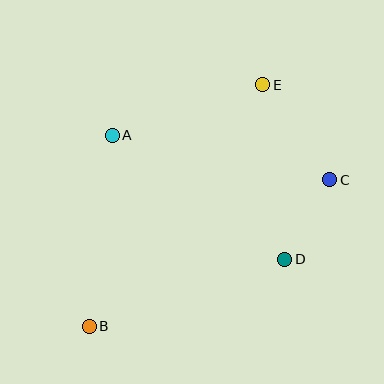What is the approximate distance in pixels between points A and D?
The distance between A and D is approximately 213 pixels.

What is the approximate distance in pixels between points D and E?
The distance between D and E is approximately 176 pixels.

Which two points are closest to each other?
Points C and D are closest to each other.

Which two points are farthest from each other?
Points B and E are farthest from each other.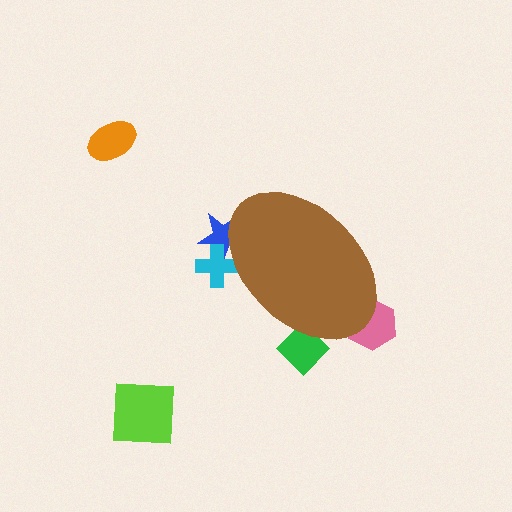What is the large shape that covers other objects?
A brown ellipse.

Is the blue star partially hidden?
Yes, the blue star is partially hidden behind the brown ellipse.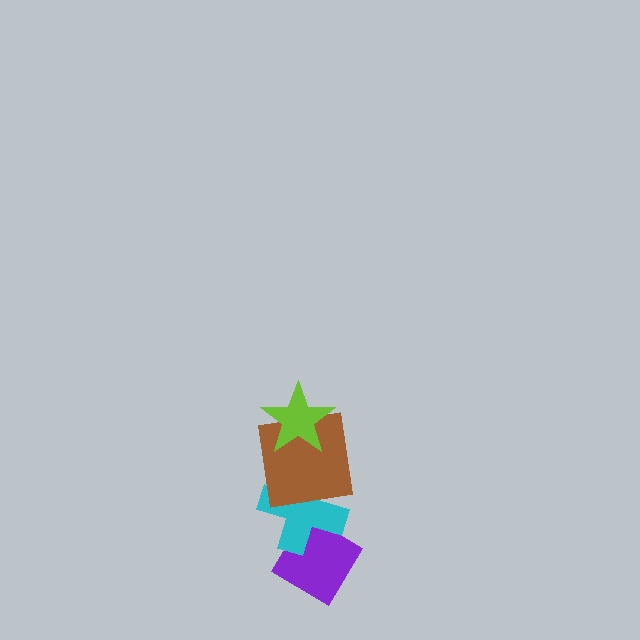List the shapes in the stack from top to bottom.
From top to bottom: the lime star, the brown square, the cyan cross, the purple diamond.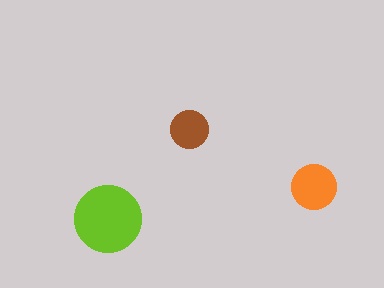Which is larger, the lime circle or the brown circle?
The lime one.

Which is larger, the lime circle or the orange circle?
The lime one.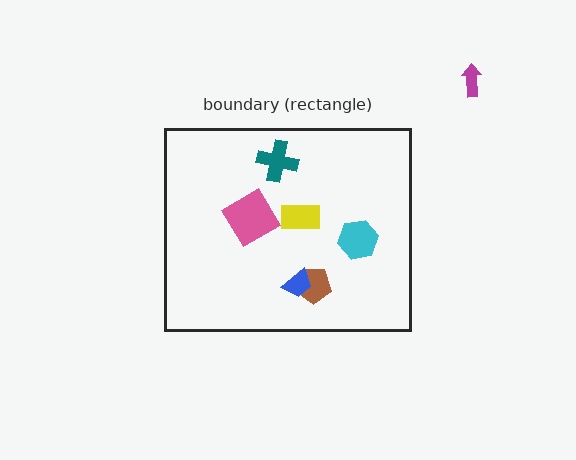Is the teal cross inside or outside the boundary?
Inside.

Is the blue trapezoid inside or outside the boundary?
Inside.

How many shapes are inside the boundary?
6 inside, 1 outside.